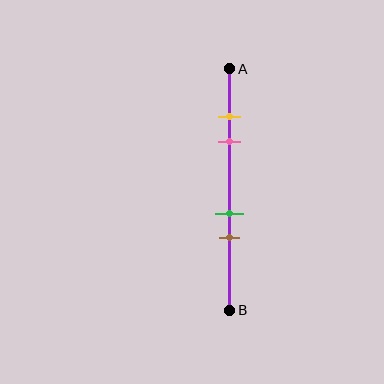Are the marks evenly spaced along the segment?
No, the marks are not evenly spaced.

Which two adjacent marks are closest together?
The yellow and pink marks are the closest adjacent pair.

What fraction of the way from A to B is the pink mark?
The pink mark is approximately 30% (0.3) of the way from A to B.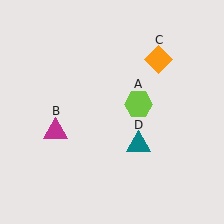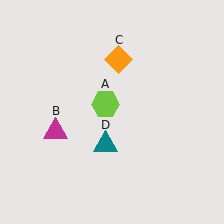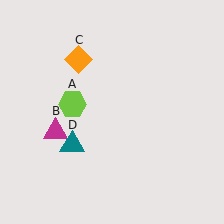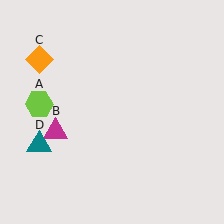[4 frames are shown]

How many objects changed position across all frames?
3 objects changed position: lime hexagon (object A), orange diamond (object C), teal triangle (object D).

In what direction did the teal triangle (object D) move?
The teal triangle (object D) moved left.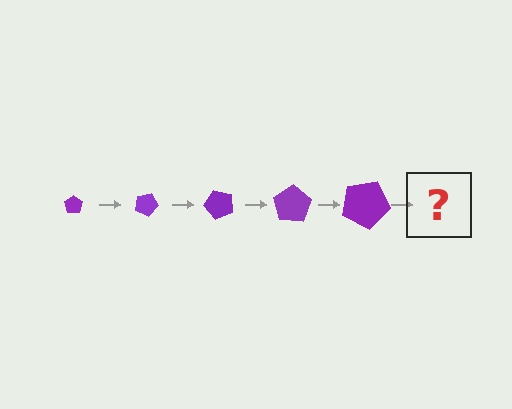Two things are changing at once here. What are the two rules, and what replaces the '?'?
The two rules are that the pentagon grows larger each step and it rotates 25 degrees each step. The '?' should be a pentagon, larger than the previous one and rotated 125 degrees from the start.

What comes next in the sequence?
The next element should be a pentagon, larger than the previous one and rotated 125 degrees from the start.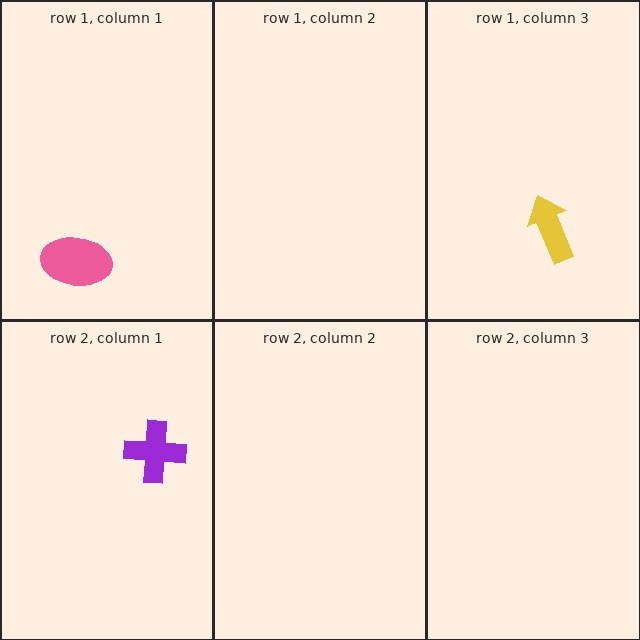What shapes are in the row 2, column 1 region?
The purple cross.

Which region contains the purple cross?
The row 2, column 1 region.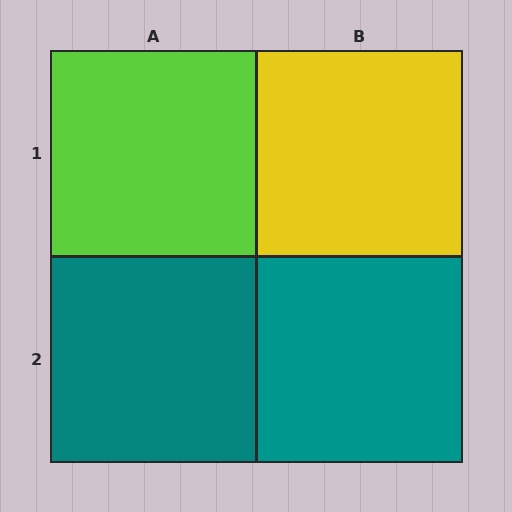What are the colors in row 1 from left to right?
Lime, yellow.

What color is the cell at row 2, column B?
Teal.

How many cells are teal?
2 cells are teal.